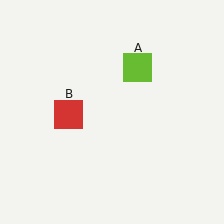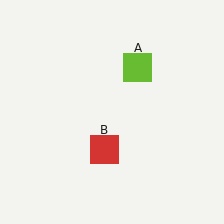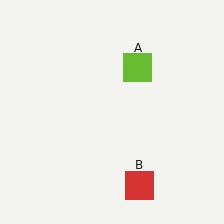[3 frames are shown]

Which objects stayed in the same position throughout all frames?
Lime square (object A) remained stationary.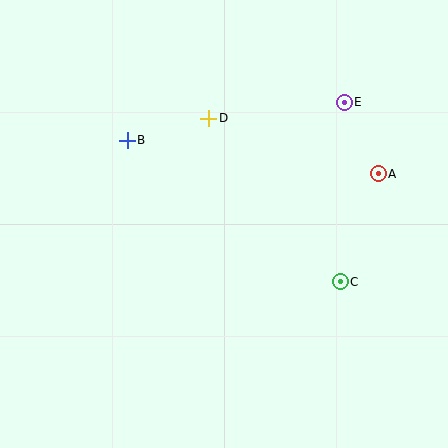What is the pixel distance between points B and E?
The distance between B and E is 220 pixels.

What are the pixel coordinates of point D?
Point D is at (209, 118).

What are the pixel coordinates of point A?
Point A is at (378, 174).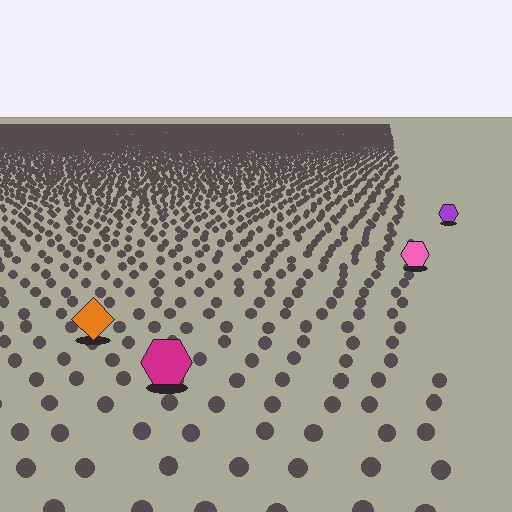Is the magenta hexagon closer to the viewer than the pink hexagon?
Yes. The magenta hexagon is closer — you can tell from the texture gradient: the ground texture is coarser near it.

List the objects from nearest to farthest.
From nearest to farthest: the magenta hexagon, the orange diamond, the pink hexagon, the purple hexagon.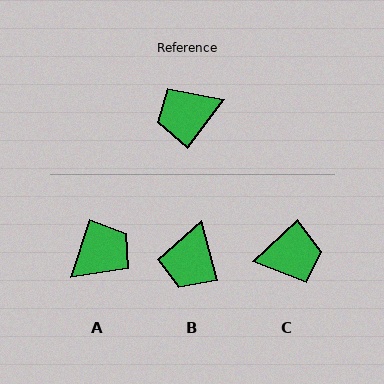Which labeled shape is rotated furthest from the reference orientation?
C, about 170 degrees away.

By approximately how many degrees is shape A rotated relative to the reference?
Approximately 160 degrees clockwise.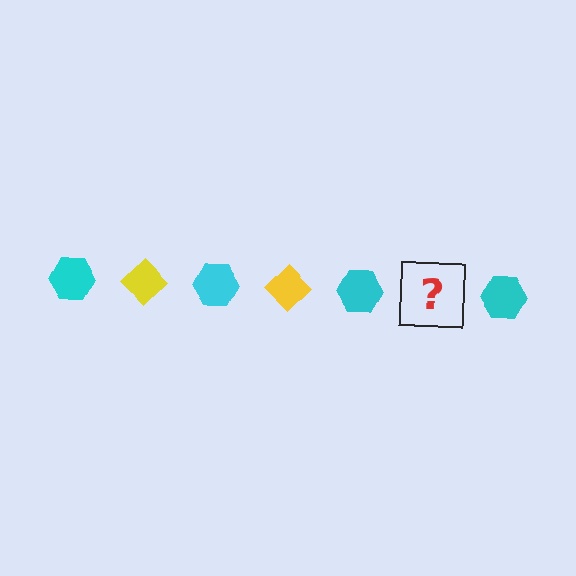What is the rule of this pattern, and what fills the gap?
The rule is that the pattern alternates between cyan hexagon and yellow diamond. The gap should be filled with a yellow diamond.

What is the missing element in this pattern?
The missing element is a yellow diamond.